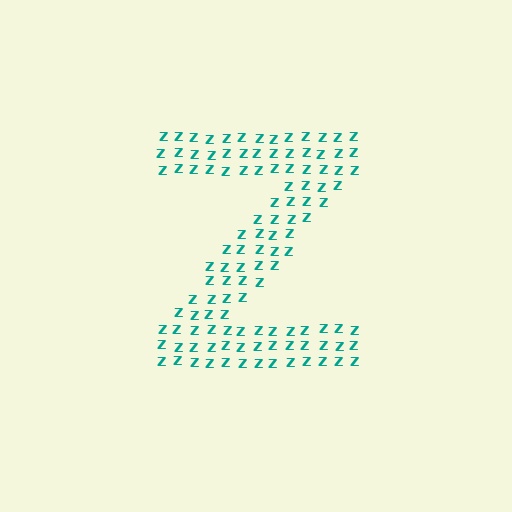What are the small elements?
The small elements are letter Z's.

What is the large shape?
The large shape is the letter Z.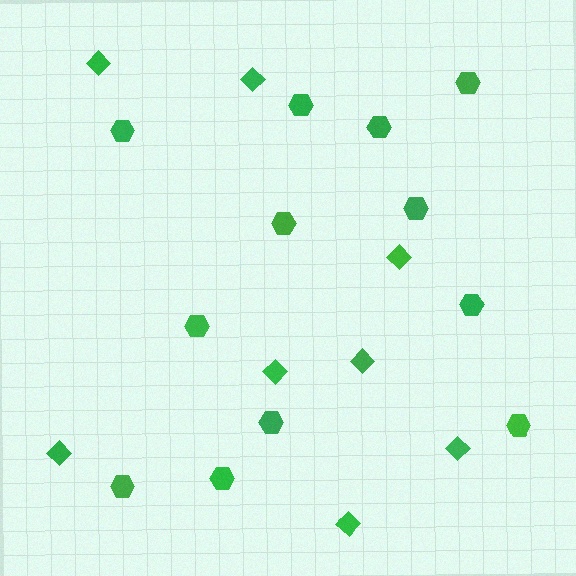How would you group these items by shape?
There are 2 groups: one group of hexagons (12) and one group of diamonds (8).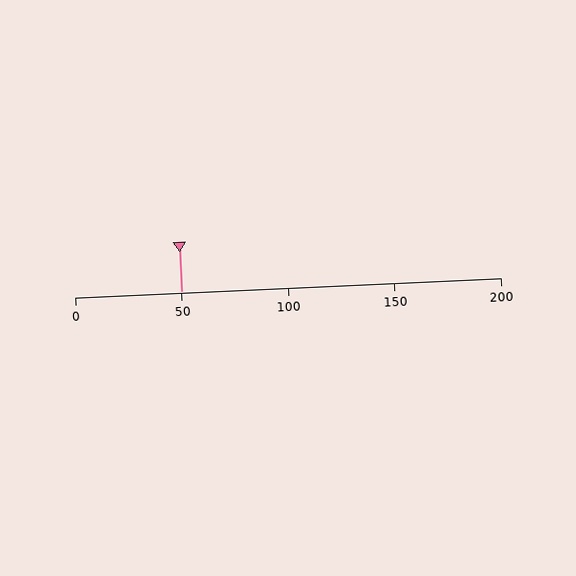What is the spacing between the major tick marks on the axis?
The major ticks are spaced 50 apart.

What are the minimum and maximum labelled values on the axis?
The axis runs from 0 to 200.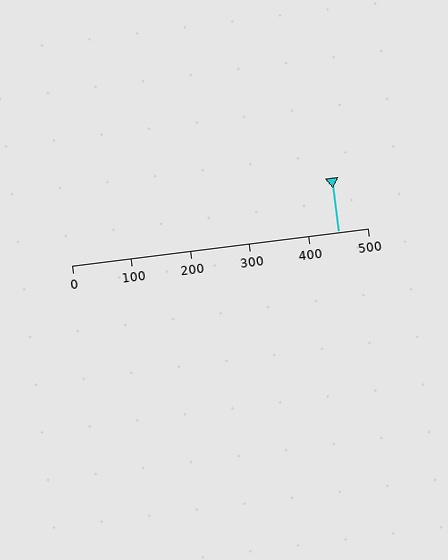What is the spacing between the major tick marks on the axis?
The major ticks are spaced 100 apart.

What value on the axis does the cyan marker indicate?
The marker indicates approximately 450.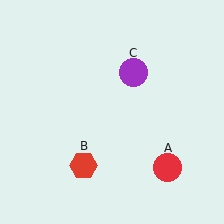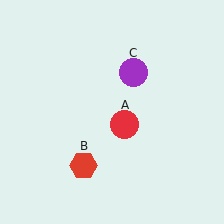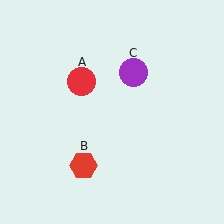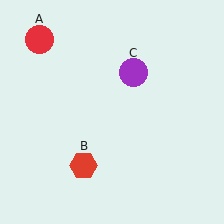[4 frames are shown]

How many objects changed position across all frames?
1 object changed position: red circle (object A).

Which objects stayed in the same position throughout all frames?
Red hexagon (object B) and purple circle (object C) remained stationary.